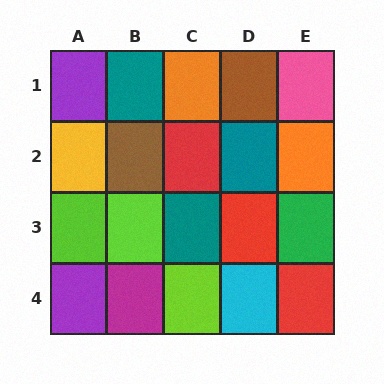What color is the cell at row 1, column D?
Brown.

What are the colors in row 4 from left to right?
Purple, magenta, lime, cyan, red.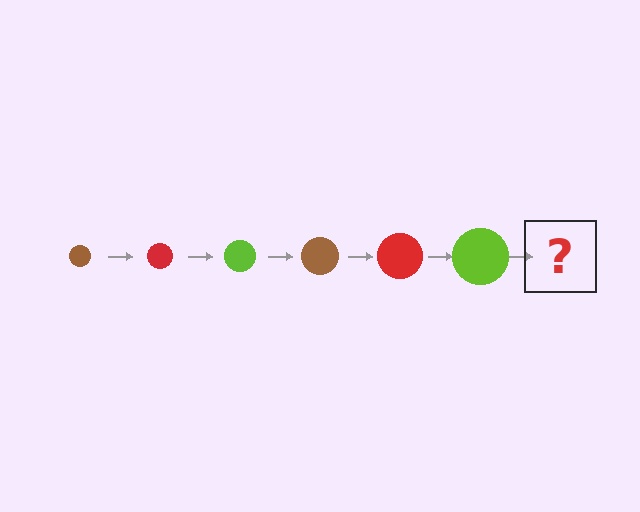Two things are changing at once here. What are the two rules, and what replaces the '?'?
The two rules are that the circle grows larger each step and the color cycles through brown, red, and lime. The '?' should be a brown circle, larger than the previous one.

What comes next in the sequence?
The next element should be a brown circle, larger than the previous one.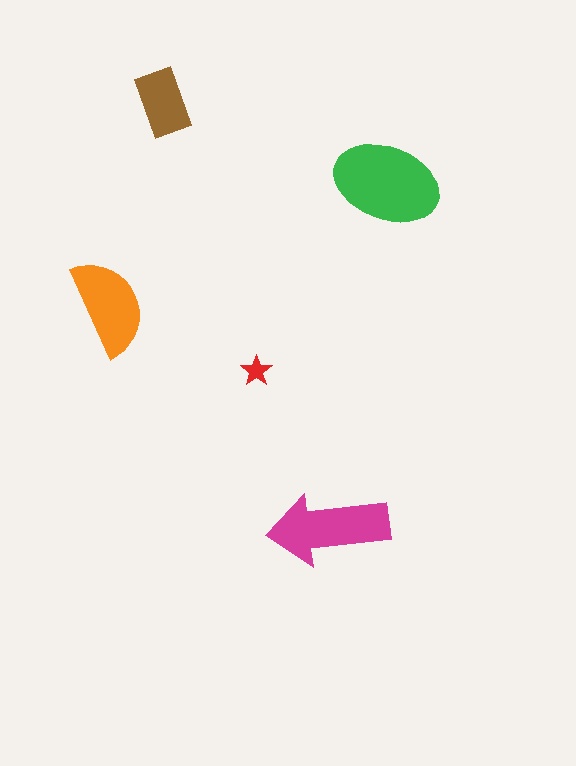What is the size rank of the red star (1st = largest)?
5th.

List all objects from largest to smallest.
The green ellipse, the magenta arrow, the orange semicircle, the brown rectangle, the red star.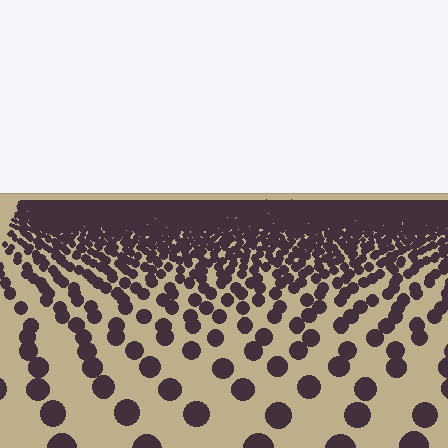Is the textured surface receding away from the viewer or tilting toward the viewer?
The surface is receding away from the viewer. Texture elements get smaller and denser toward the top.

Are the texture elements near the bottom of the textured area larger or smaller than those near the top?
Larger. Near the bottom, elements are closer to the viewer and appear at a bigger on-screen size.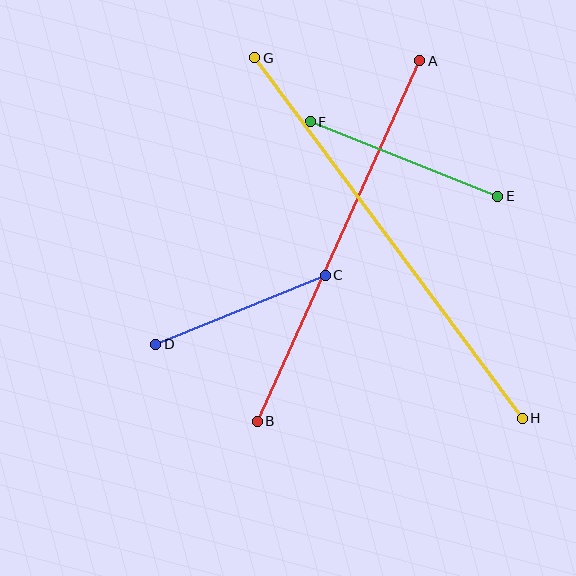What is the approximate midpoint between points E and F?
The midpoint is at approximately (404, 159) pixels.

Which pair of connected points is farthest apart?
Points G and H are farthest apart.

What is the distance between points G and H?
The distance is approximately 449 pixels.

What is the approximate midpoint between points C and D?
The midpoint is at approximately (240, 310) pixels.